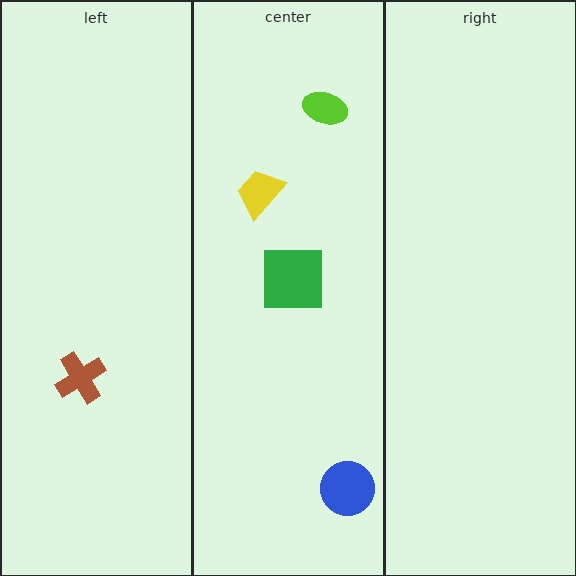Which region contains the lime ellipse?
The center region.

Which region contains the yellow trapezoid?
The center region.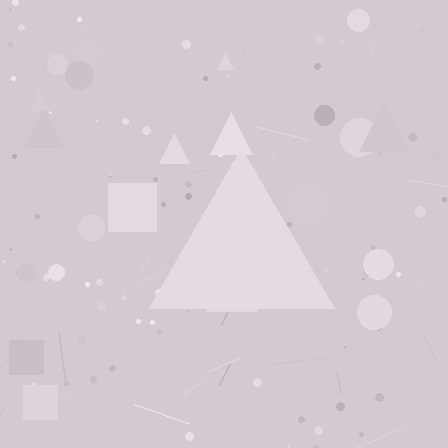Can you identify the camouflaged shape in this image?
The camouflaged shape is a triangle.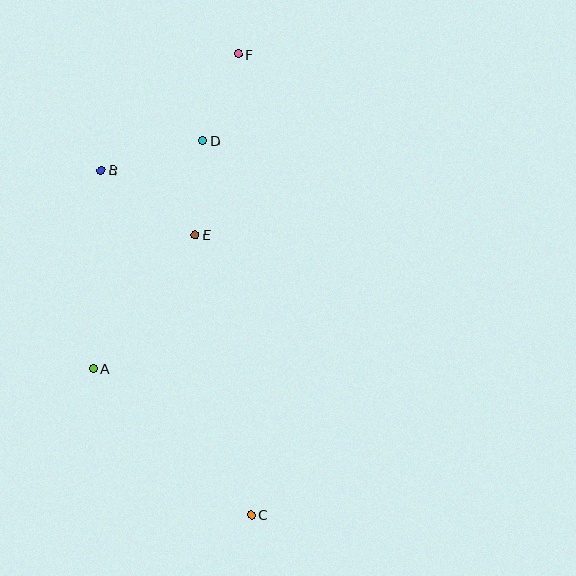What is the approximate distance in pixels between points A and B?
The distance between A and B is approximately 199 pixels.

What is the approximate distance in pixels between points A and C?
The distance between A and C is approximately 215 pixels.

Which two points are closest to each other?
Points D and F are closest to each other.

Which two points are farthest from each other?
Points C and F are farthest from each other.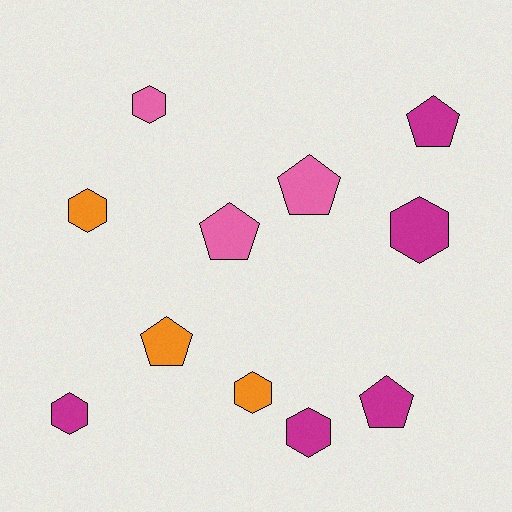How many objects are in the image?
There are 11 objects.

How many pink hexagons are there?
There is 1 pink hexagon.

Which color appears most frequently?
Magenta, with 5 objects.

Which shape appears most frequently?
Hexagon, with 6 objects.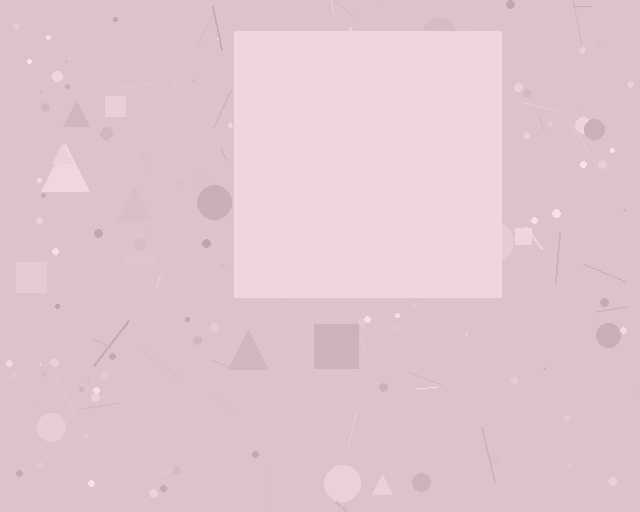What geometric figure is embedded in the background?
A square is embedded in the background.